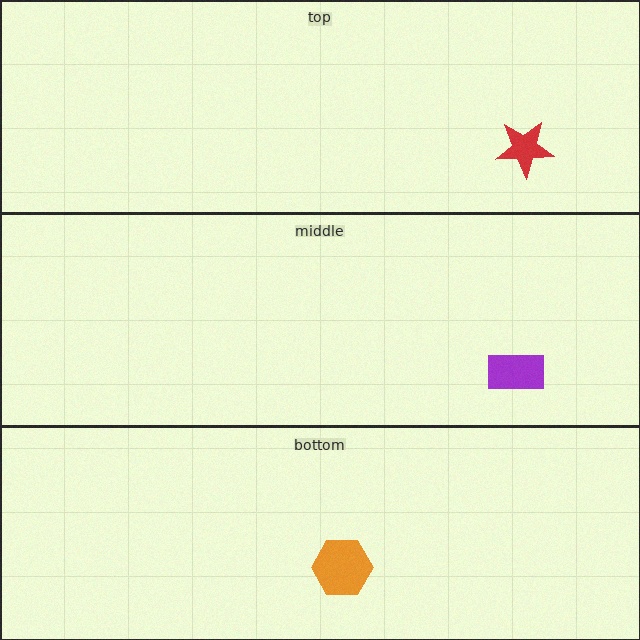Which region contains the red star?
The top region.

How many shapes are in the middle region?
1.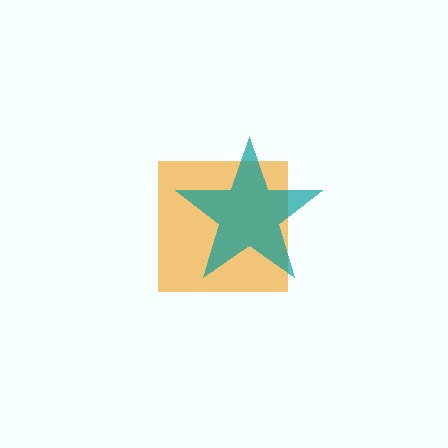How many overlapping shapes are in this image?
There are 2 overlapping shapes in the image.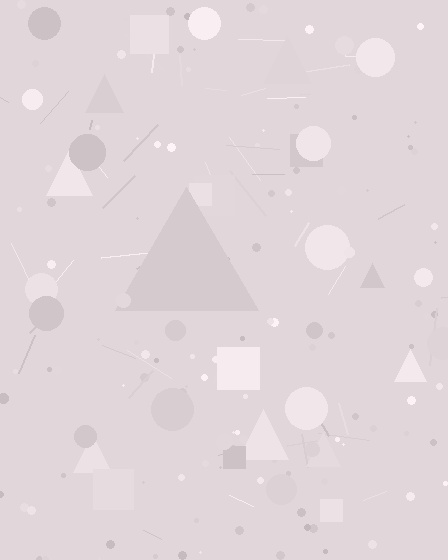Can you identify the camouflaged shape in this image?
The camouflaged shape is a triangle.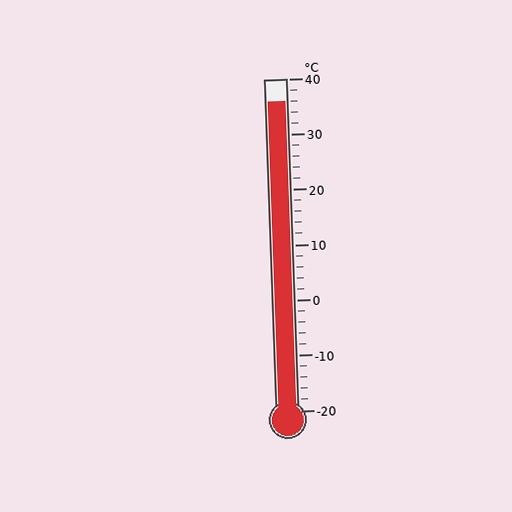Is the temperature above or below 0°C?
The temperature is above 0°C.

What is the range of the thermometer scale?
The thermometer scale ranges from -20°C to 40°C.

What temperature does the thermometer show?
The thermometer shows approximately 36°C.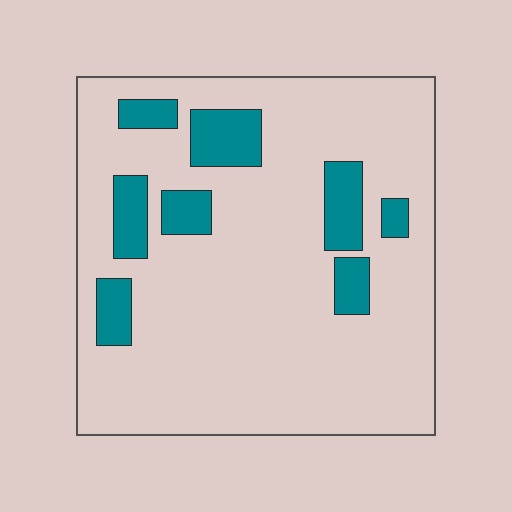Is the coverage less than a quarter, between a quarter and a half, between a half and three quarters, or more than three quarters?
Less than a quarter.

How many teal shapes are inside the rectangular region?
8.